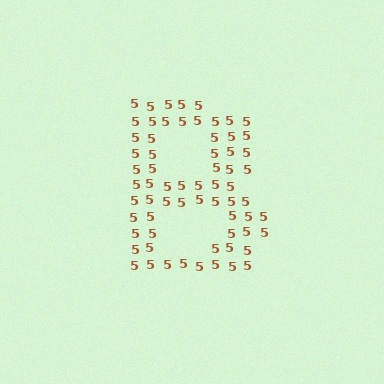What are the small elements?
The small elements are digit 5's.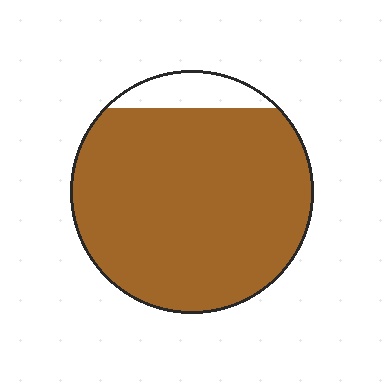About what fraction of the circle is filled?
About nine tenths (9/10).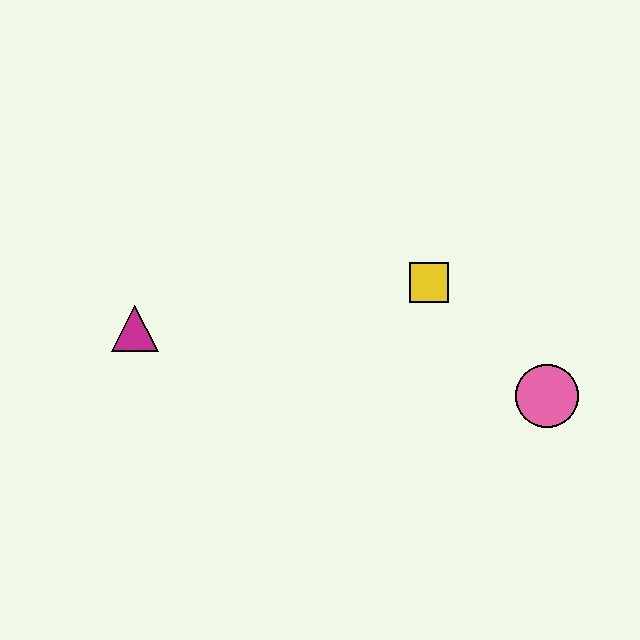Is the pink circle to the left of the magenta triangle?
No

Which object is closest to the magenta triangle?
The yellow square is closest to the magenta triangle.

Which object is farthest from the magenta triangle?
The pink circle is farthest from the magenta triangle.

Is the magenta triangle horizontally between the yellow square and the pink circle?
No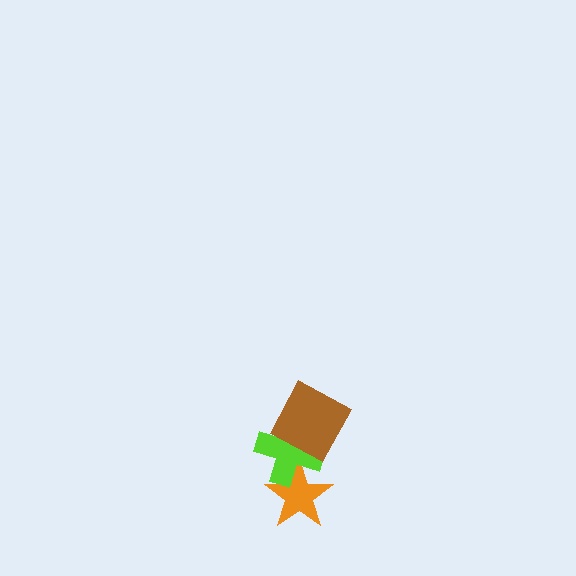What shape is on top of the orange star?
The lime cross is on top of the orange star.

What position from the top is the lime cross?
The lime cross is 2nd from the top.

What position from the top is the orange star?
The orange star is 3rd from the top.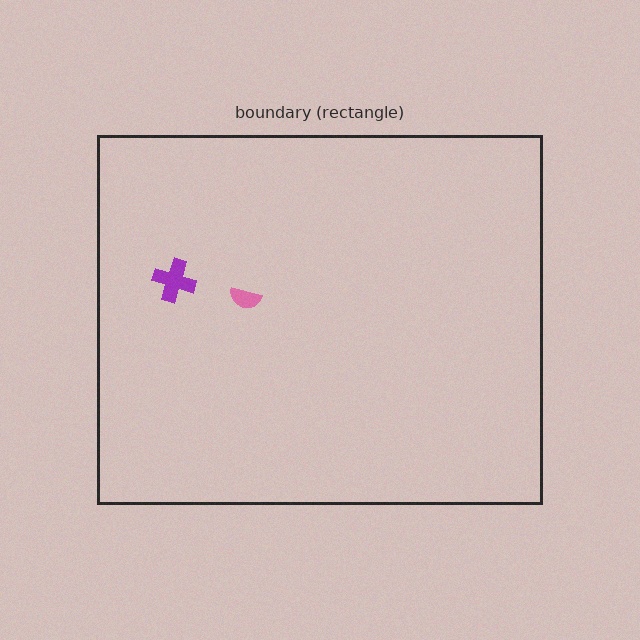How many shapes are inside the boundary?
2 inside, 0 outside.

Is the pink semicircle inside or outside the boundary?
Inside.